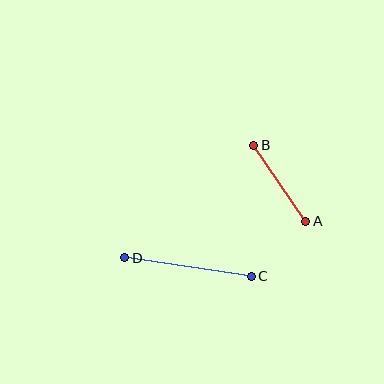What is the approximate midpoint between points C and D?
The midpoint is at approximately (188, 267) pixels.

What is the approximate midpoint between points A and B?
The midpoint is at approximately (280, 183) pixels.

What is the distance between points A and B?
The distance is approximately 92 pixels.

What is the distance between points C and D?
The distance is approximately 128 pixels.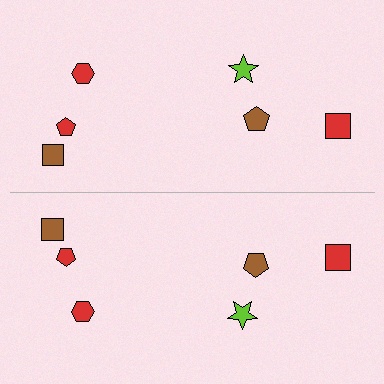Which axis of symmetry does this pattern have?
The pattern has a horizontal axis of symmetry running through the center of the image.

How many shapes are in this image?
There are 12 shapes in this image.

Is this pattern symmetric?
Yes, this pattern has bilateral (reflection) symmetry.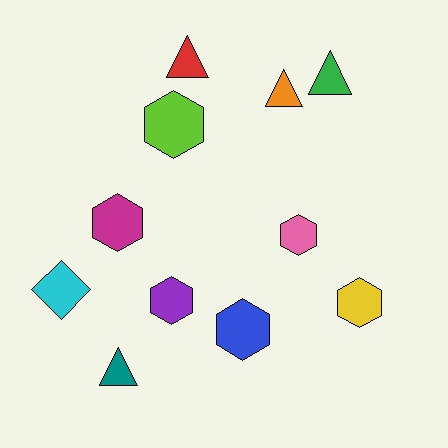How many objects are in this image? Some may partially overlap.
There are 11 objects.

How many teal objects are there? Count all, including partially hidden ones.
There is 1 teal object.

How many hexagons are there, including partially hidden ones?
There are 6 hexagons.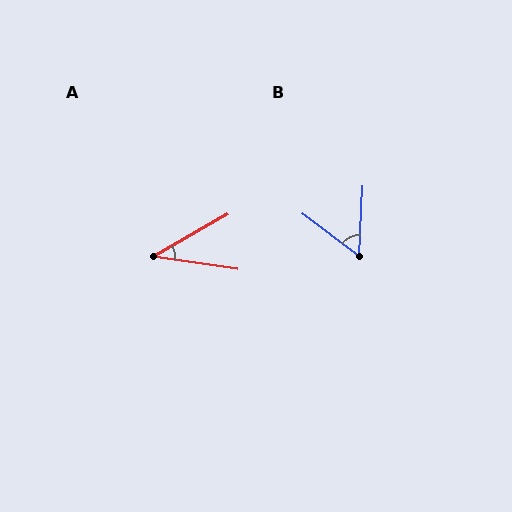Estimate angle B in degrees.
Approximately 56 degrees.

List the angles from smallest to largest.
A (38°), B (56°).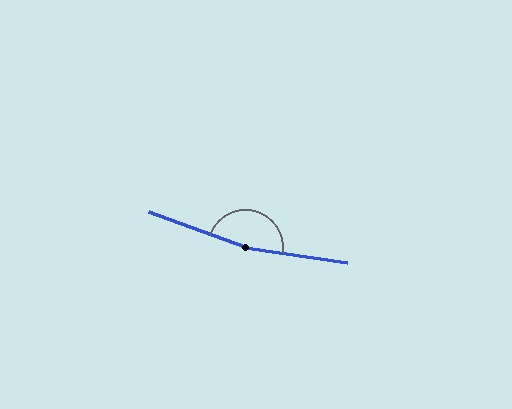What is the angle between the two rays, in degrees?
Approximately 168 degrees.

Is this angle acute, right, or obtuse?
It is obtuse.